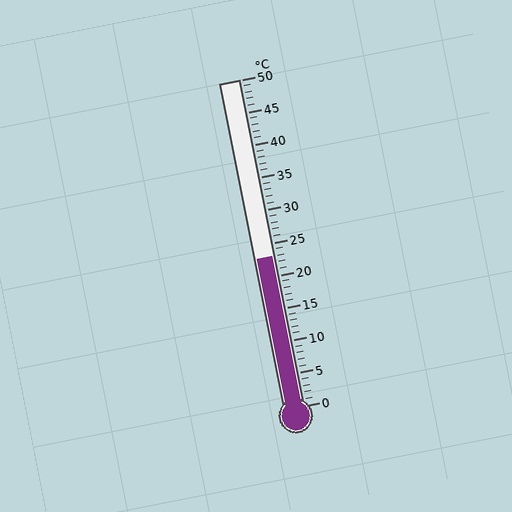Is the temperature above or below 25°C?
The temperature is below 25°C.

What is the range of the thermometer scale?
The thermometer scale ranges from 0°C to 50°C.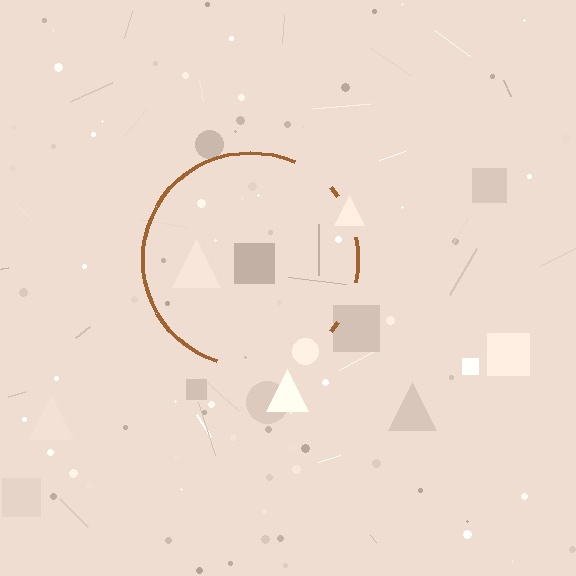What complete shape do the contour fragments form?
The contour fragments form a circle.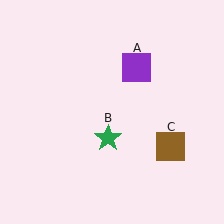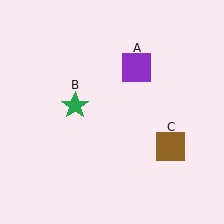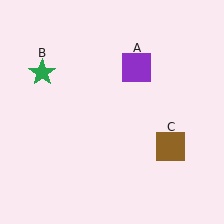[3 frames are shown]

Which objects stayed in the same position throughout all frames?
Purple square (object A) and brown square (object C) remained stationary.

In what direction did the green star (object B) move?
The green star (object B) moved up and to the left.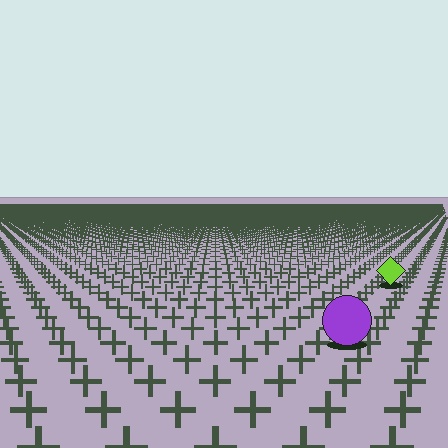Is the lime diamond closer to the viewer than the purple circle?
No. The purple circle is closer — you can tell from the texture gradient: the ground texture is coarser near it.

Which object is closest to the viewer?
The purple circle is closest. The texture marks near it are larger and more spread out.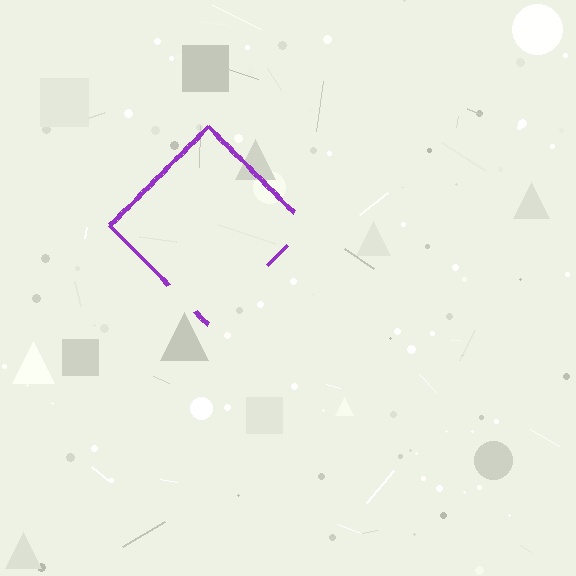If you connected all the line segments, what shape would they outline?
They would outline a diamond.